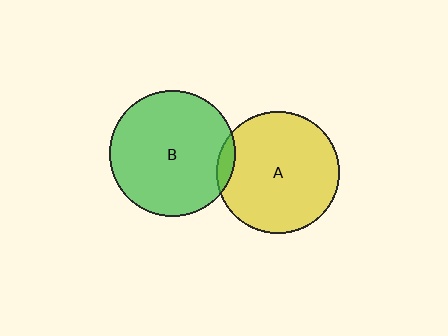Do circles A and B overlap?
Yes.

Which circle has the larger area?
Circle B (green).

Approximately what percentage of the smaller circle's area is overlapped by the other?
Approximately 5%.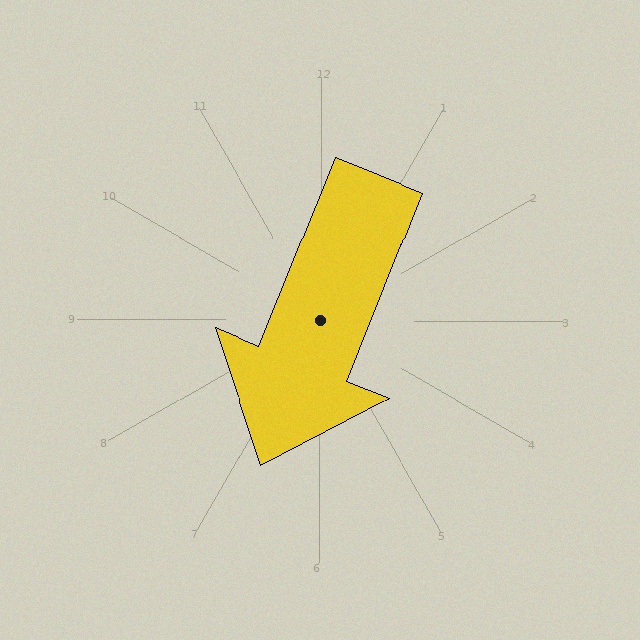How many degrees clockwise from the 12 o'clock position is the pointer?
Approximately 202 degrees.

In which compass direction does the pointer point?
South.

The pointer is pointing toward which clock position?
Roughly 7 o'clock.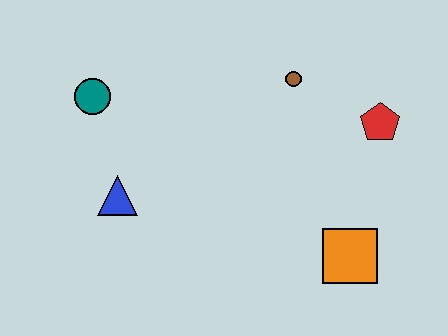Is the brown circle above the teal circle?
Yes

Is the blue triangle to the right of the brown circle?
No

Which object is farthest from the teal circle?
The orange square is farthest from the teal circle.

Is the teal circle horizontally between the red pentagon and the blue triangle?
No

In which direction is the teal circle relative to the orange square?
The teal circle is to the left of the orange square.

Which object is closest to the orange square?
The red pentagon is closest to the orange square.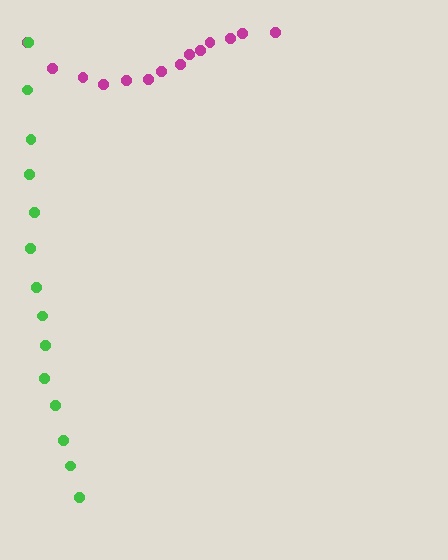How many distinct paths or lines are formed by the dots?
There are 2 distinct paths.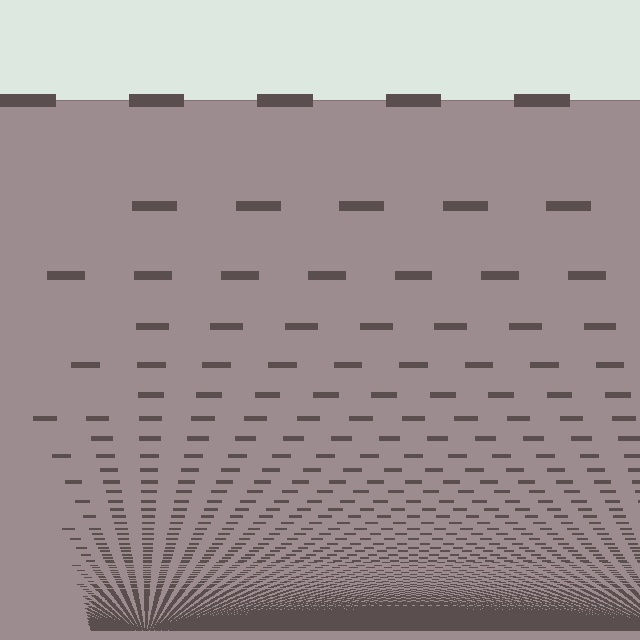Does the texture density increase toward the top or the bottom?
Density increases toward the bottom.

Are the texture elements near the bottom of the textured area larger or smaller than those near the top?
Smaller. The gradient is inverted — elements near the bottom are smaller and denser.